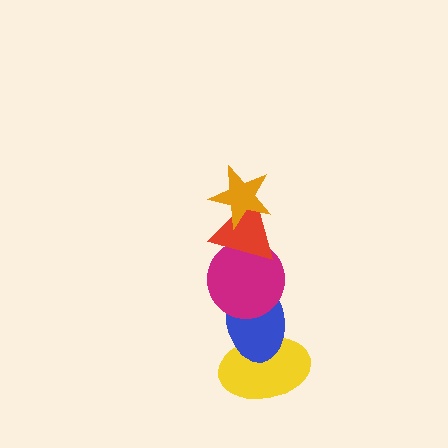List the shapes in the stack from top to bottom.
From top to bottom: the orange star, the red triangle, the magenta circle, the blue ellipse, the yellow ellipse.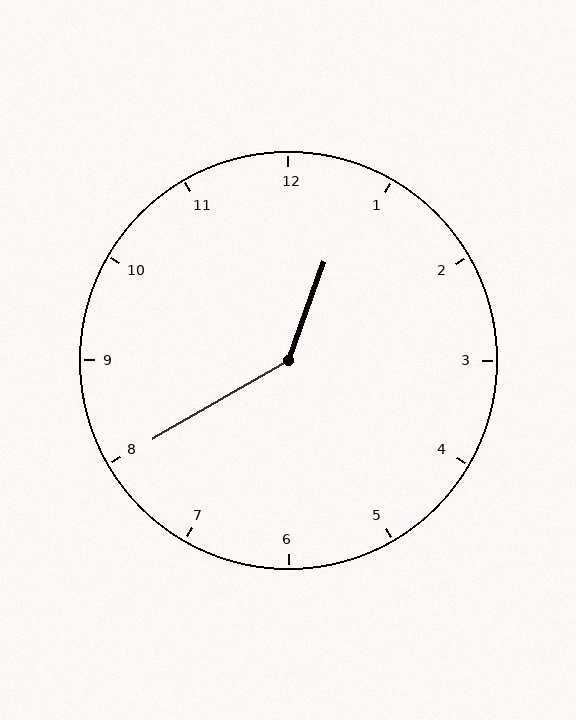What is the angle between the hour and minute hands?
Approximately 140 degrees.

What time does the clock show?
12:40.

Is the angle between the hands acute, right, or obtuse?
It is obtuse.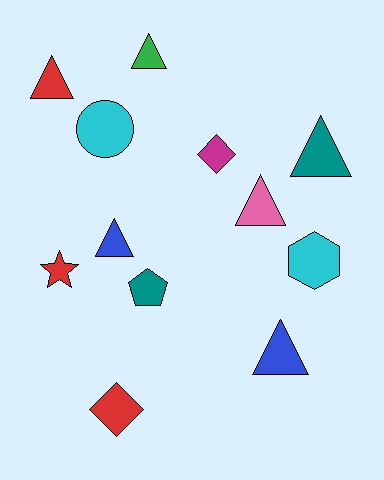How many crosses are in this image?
There are no crosses.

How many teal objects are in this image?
There are 2 teal objects.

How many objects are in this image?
There are 12 objects.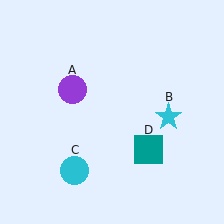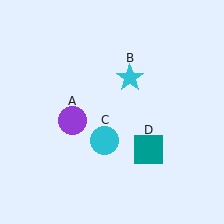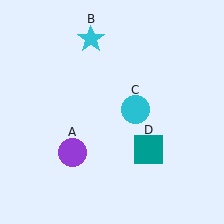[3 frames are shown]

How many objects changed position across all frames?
3 objects changed position: purple circle (object A), cyan star (object B), cyan circle (object C).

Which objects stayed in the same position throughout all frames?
Teal square (object D) remained stationary.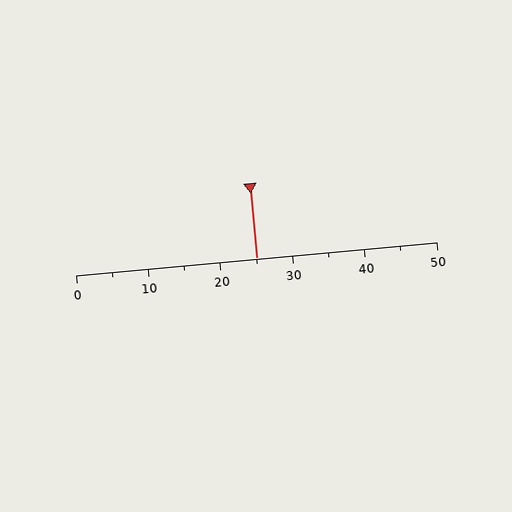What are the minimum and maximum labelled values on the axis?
The axis runs from 0 to 50.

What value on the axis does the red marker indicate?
The marker indicates approximately 25.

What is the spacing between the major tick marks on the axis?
The major ticks are spaced 10 apart.